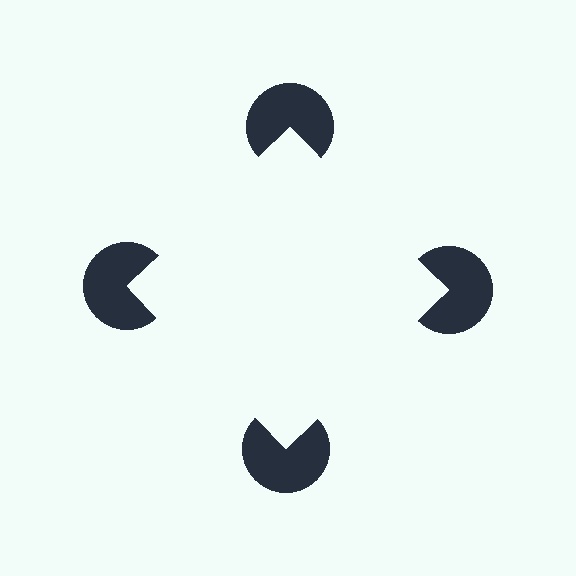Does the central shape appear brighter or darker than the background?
It typically appears slightly brighter than the background, even though no actual brightness change is drawn.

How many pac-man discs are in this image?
There are 4 — one at each vertex of the illusory square.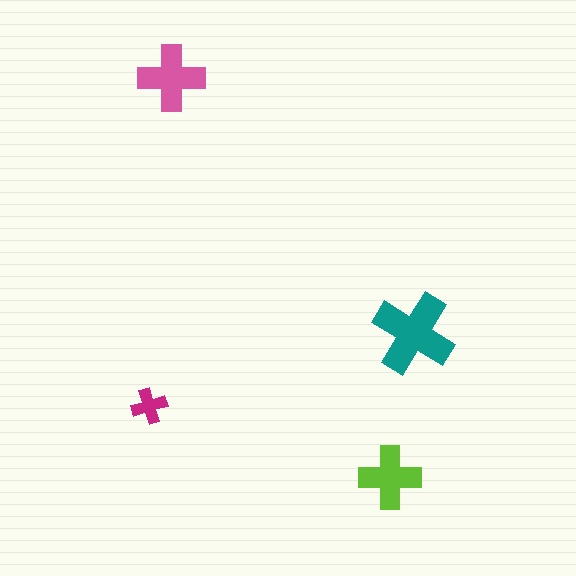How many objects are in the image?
There are 4 objects in the image.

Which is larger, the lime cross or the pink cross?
The pink one.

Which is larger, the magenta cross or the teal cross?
The teal one.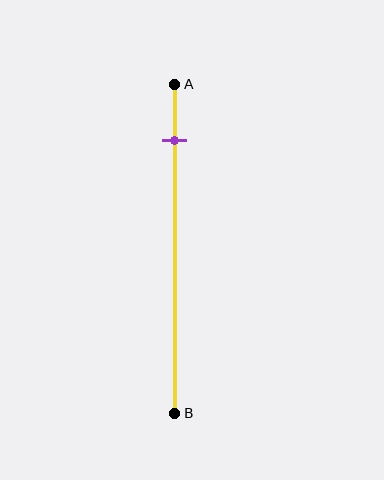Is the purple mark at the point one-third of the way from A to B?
No, the mark is at about 15% from A, not at the 33% one-third point.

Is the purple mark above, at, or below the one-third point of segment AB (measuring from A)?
The purple mark is above the one-third point of segment AB.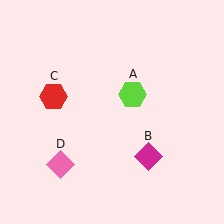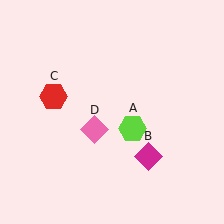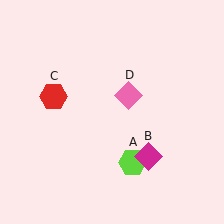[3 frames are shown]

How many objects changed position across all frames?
2 objects changed position: lime hexagon (object A), pink diamond (object D).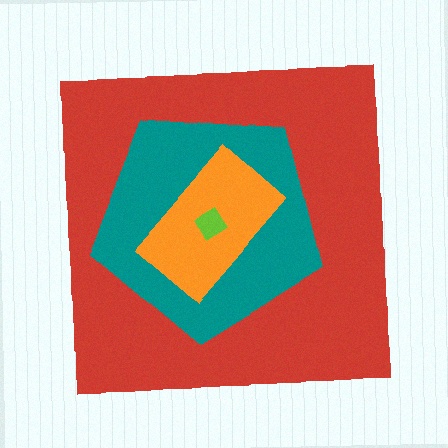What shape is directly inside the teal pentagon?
The orange rectangle.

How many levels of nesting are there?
4.